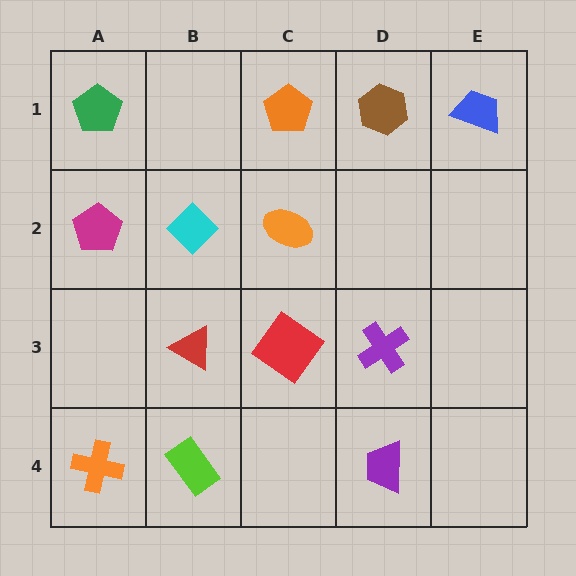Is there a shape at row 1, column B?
No, that cell is empty.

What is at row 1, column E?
A blue trapezoid.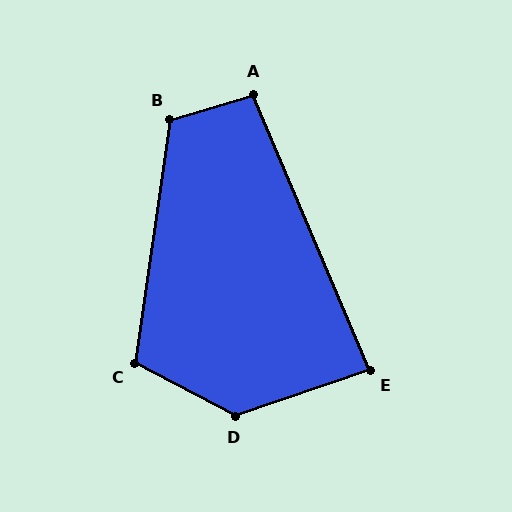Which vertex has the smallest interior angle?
E, at approximately 86 degrees.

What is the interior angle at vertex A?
Approximately 96 degrees (obtuse).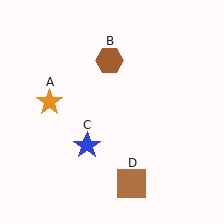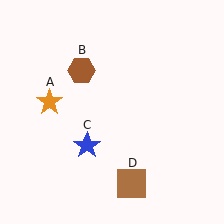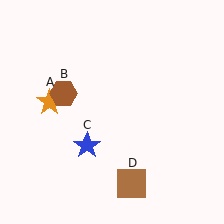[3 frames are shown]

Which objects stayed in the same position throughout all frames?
Orange star (object A) and blue star (object C) and brown square (object D) remained stationary.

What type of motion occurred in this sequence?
The brown hexagon (object B) rotated counterclockwise around the center of the scene.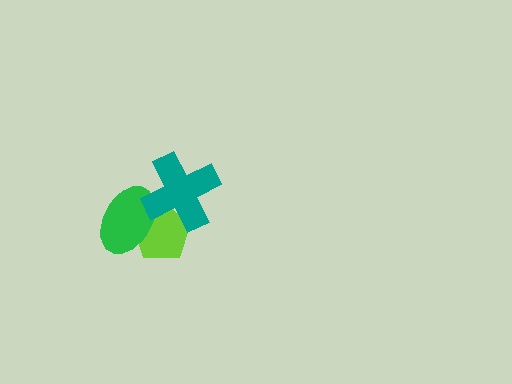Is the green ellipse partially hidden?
Yes, it is partially covered by another shape.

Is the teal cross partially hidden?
No, no other shape covers it.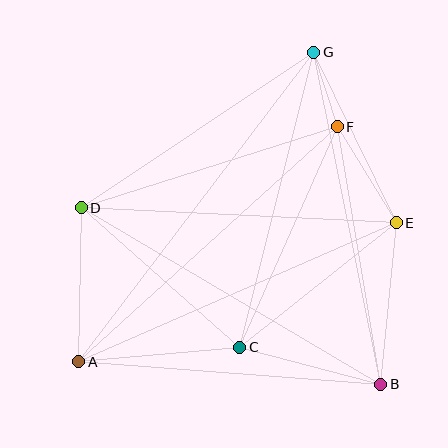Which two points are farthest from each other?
Points A and G are farthest from each other.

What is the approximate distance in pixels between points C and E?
The distance between C and E is approximately 200 pixels.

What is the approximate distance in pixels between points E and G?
The distance between E and G is approximately 190 pixels.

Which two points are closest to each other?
Points F and G are closest to each other.